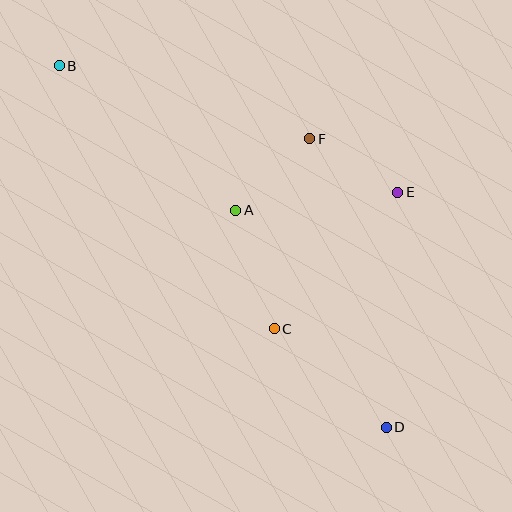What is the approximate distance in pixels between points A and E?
The distance between A and E is approximately 163 pixels.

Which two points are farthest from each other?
Points B and D are farthest from each other.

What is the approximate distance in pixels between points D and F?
The distance between D and F is approximately 299 pixels.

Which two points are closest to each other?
Points A and F are closest to each other.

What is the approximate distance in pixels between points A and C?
The distance between A and C is approximately 124 pixels.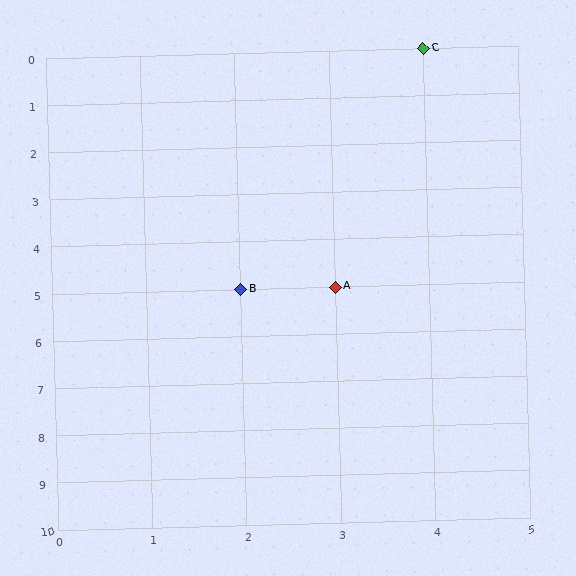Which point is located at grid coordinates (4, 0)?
Point C is at (4, 0).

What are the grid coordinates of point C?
Point C is at grid coordinates (4, 0).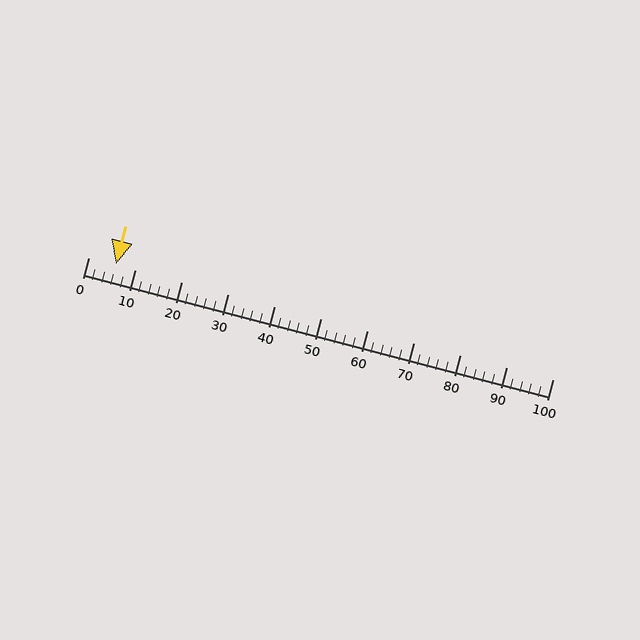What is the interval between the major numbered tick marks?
The major tick marks are spaced 10 units apart.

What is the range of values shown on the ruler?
The ruler shows values from 0 to 100.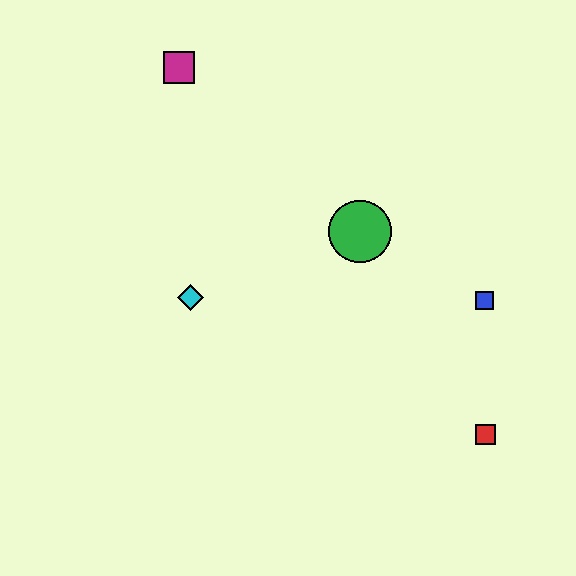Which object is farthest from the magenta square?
The red square is farthest from the magenta square.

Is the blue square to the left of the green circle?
No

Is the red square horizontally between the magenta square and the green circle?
No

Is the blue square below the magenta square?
Yes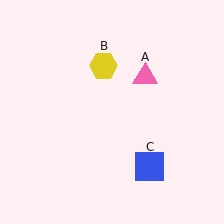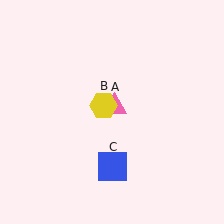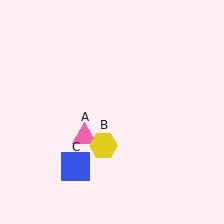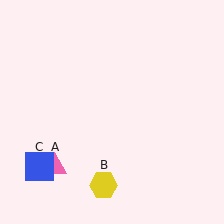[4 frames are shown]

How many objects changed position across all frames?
3 objects changed position: pink triangle (object A), yellow hexagon (object B), blue square (object C).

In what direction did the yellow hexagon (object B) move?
The yellow hexagon (object B) moved down.